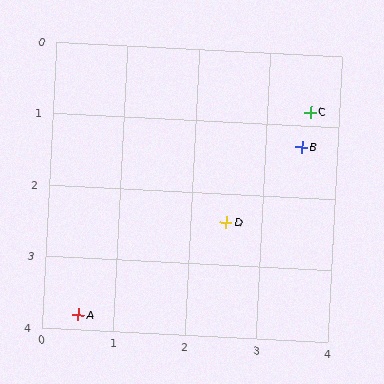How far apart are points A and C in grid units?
Points A and C are about 4.3 grid units apart.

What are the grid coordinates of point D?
Point D is at approximately (2.5, 2.4).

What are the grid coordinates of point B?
Point B is at approximately (3.5, 1.3).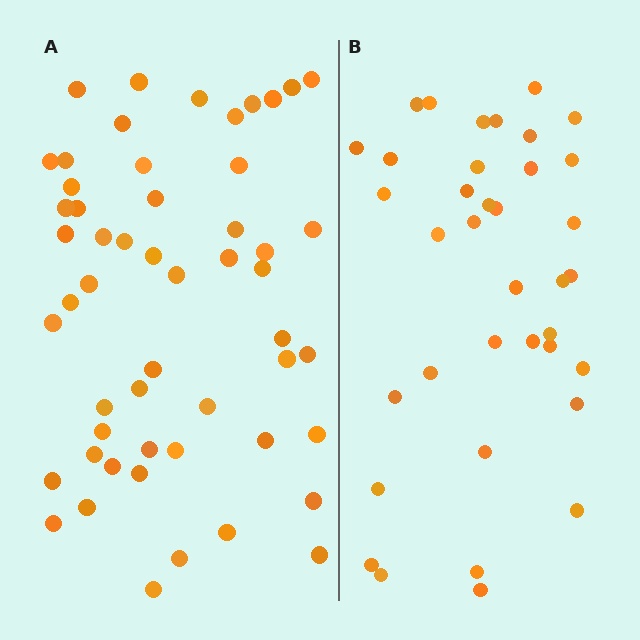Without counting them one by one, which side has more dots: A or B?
Region A (the left region) has more dots.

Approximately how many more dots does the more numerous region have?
Region A has approximately 15 more dots than region B.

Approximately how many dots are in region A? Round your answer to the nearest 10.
About 50 dots. (The exact count is 53, which rounds to 50.)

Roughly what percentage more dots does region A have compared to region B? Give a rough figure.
About 45% more.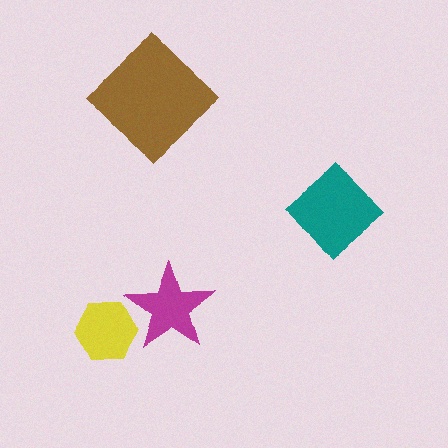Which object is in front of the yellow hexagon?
The magenta star is in front of the yellow hexagon.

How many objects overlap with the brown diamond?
0 objects overlap with the brown diamond.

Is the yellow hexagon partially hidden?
Yes, it is partially covered by another shape.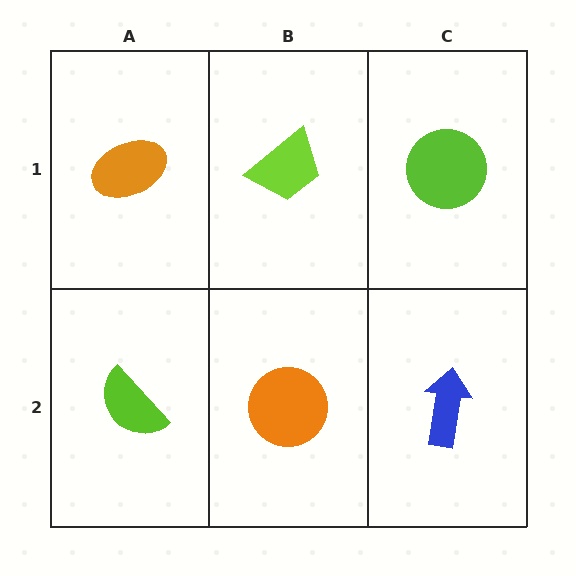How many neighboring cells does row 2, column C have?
2.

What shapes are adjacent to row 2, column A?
An orange ellipse (row 1, column A), an orange circle (row 2, column B).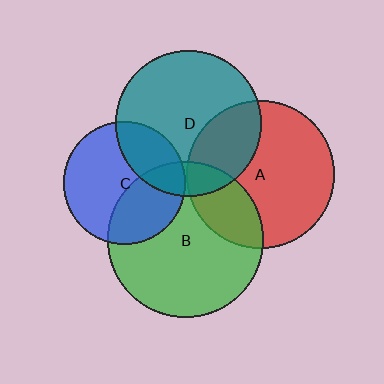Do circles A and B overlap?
Yes.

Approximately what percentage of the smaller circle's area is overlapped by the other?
Approximately 25%.